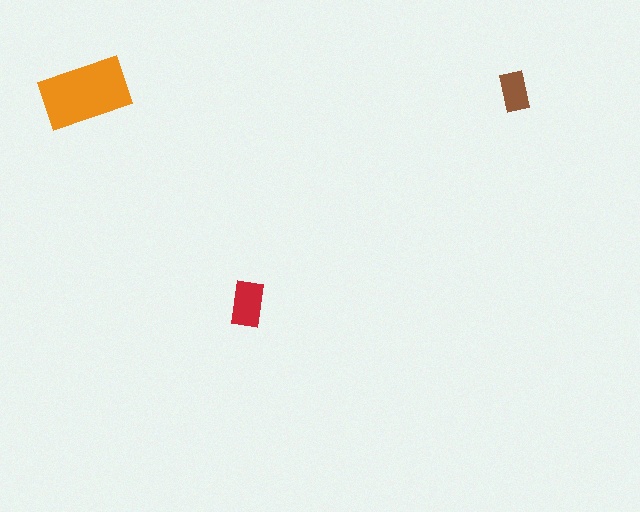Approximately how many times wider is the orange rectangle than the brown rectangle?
About 2 times wider.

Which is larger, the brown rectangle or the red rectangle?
The red one.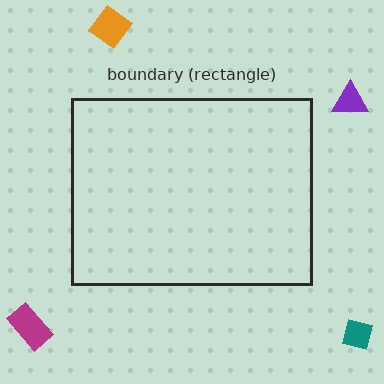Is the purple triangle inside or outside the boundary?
Outside.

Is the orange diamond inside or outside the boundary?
Outside.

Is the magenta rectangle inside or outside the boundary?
Outside.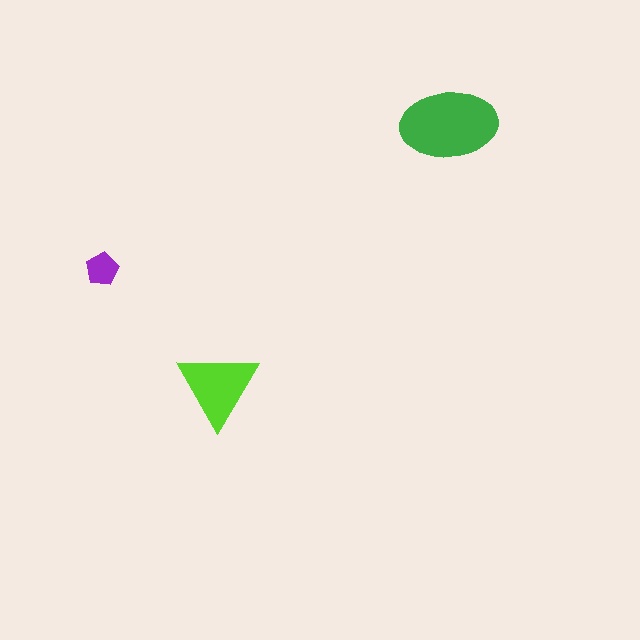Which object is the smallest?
The purple pentagon.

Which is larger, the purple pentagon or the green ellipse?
The green ellipse.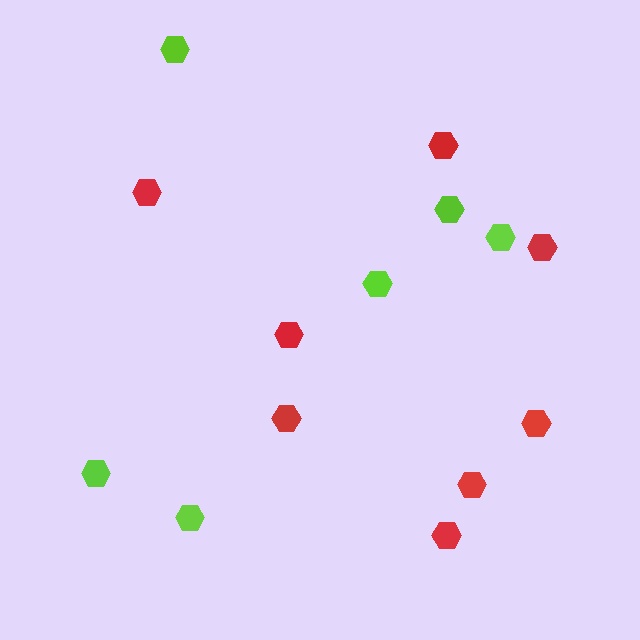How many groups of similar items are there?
There are 2 groups: one group of red hexagons (8) and one group of lime hexagons (6).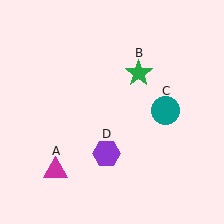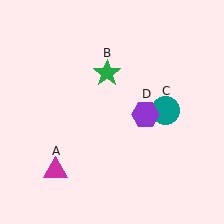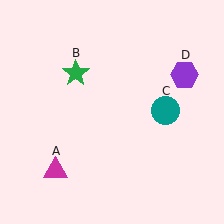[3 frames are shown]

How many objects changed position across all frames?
2 objects changed position: green star (object B), purple hexagon (object D).